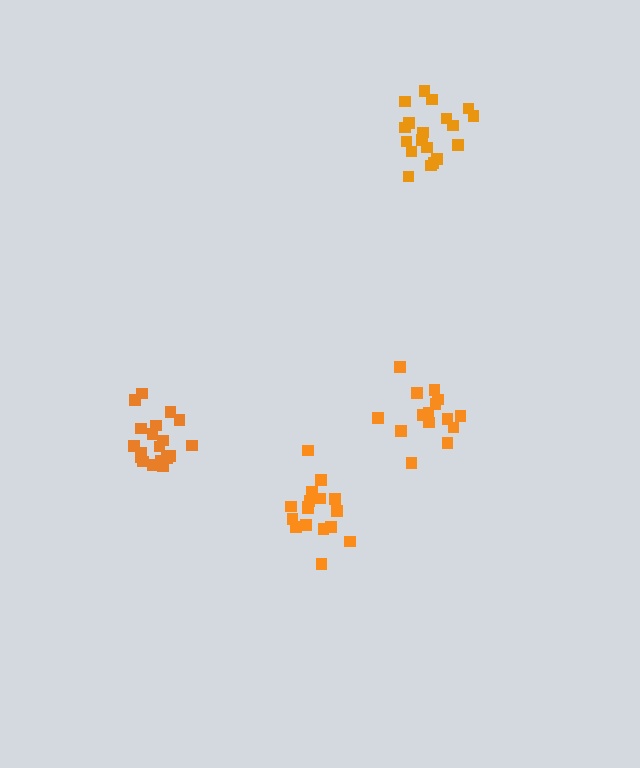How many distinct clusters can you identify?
There are 4 distinct clusters.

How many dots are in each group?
Group 1: 15 dots, Group 2: 19 dots, Group 3: 17 dots, Group 4: 20 dots (71 total).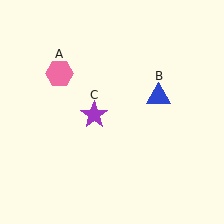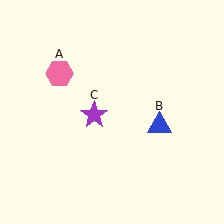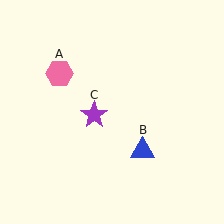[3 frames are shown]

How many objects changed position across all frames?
1 object changed position: blue triangle (object B).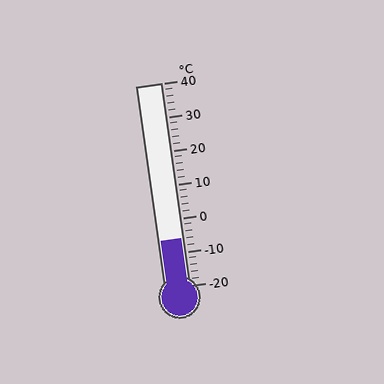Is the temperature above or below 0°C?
The temperature is below 0°C.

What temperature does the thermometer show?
The thermometer shows approximately -6°C.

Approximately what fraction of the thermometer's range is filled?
The thermometer is filled to approximately 25% of its range.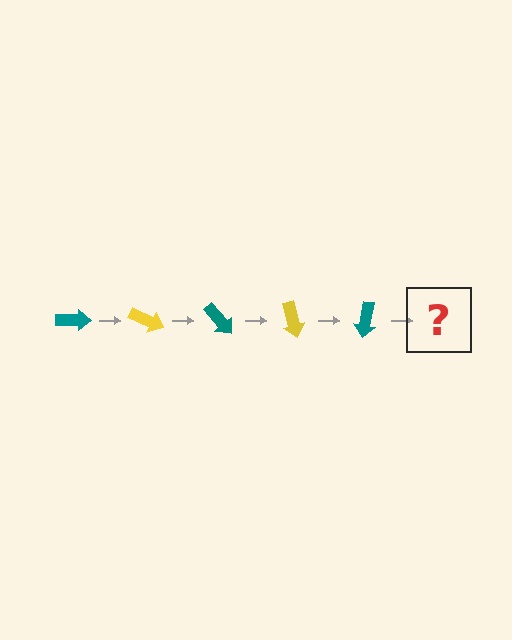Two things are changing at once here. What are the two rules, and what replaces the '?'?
The two rules are that it rotates 25 degrees each step and the color cycles through teal and yellow. The '?' should be a yellow arrow, rotated 125 degrees from the start.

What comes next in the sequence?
The next element should be a yellow arrow, rotated 125 degrees from the start.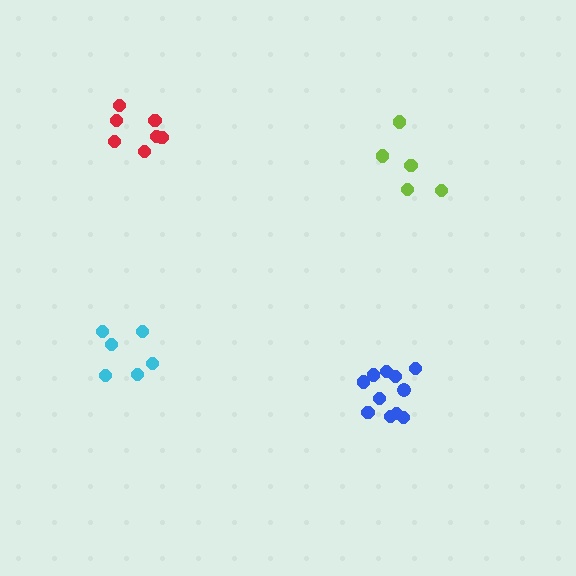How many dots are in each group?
Group 1: 5 dots, Group 2: 11 dots, Group 3: 6 dots, Group 4: 7 dots (29 total).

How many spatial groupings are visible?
There are 4 spatial groupings.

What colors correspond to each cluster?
The clusters are colored: lime, blue, cyan, red.